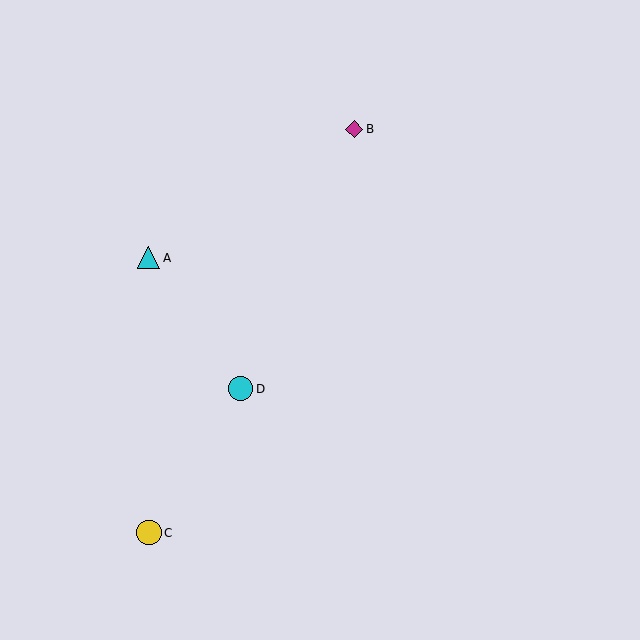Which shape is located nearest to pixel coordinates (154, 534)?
The yellow circle (labeled C) at (149, 533) is nearest to that location.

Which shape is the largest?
The yellow circle (labeled C) is the largest.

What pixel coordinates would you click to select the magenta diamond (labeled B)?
Click at (354, 129) to select the magenta diamond B.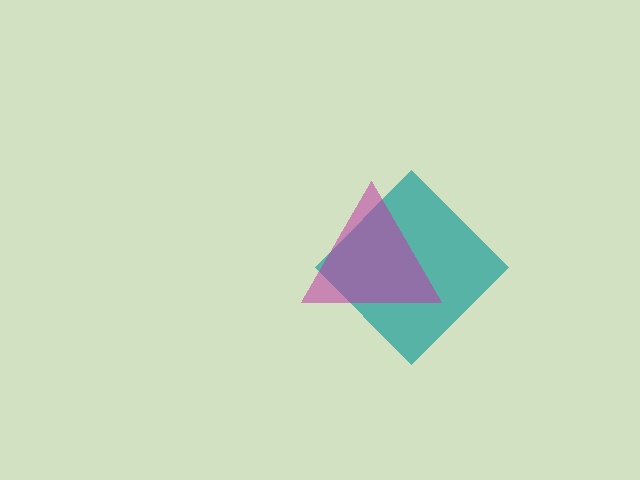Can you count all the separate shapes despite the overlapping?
Yes, there are 2 separate shapes.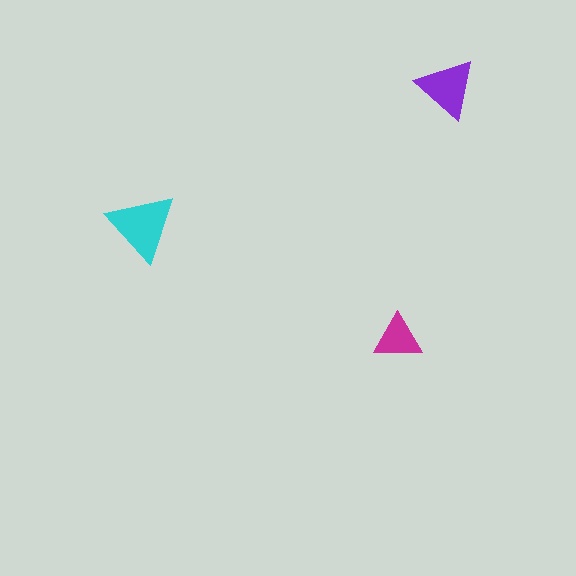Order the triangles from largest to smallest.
the cyan one, the purple one, the magenta one.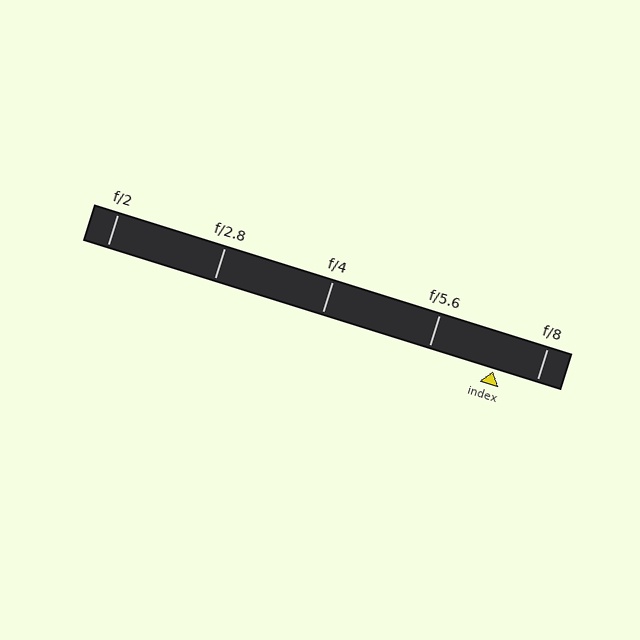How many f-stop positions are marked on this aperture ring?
There are 5 f-stop positions marked.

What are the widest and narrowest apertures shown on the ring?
The widest aperture shown is f/2 and the narrowest is f/8.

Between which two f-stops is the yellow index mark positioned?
The index mark is between f/5.6 and f/8.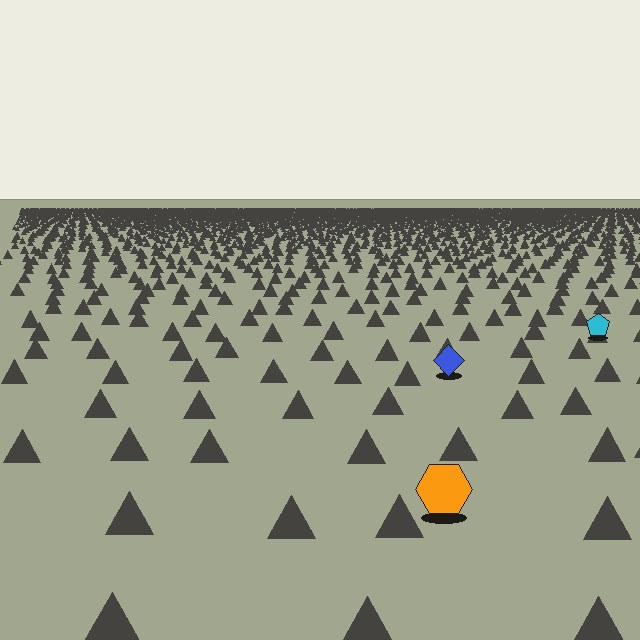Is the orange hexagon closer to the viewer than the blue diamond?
Yes. The orange hexagon is closer — you can tell from the texture gradient: the ground texture is coarser near it.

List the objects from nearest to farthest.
From nearest to farthest: the orange hexagon, the blue diamond, the cyan pentagon.